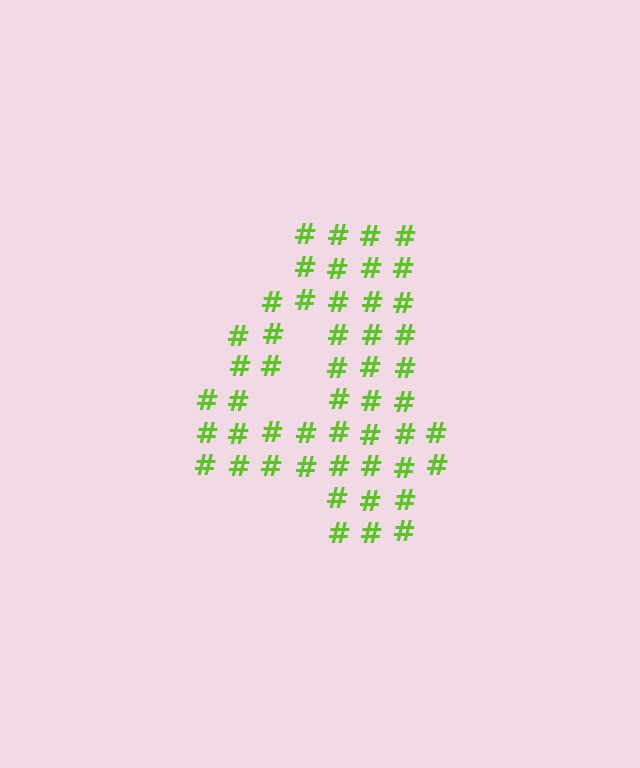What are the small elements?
The small elements are hash symbols.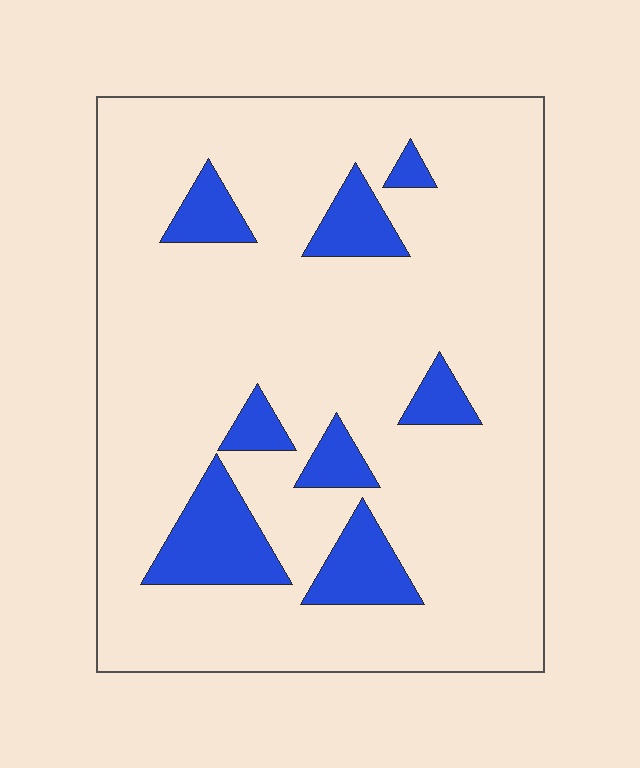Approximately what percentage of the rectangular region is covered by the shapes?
Approximately 15%.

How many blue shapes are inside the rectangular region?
8.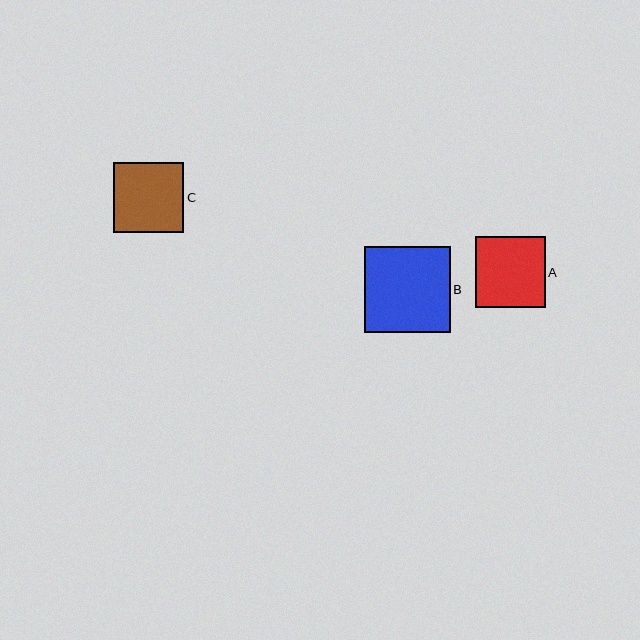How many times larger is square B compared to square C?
Square B is approximately 1.2 times the size of square C.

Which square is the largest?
Square B is the largest with a size of approximately 86 pixels.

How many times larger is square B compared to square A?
Square B is approximately 1.2 times the size of square A.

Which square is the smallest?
Square A is the smallest with a size of approximately 70 pixels.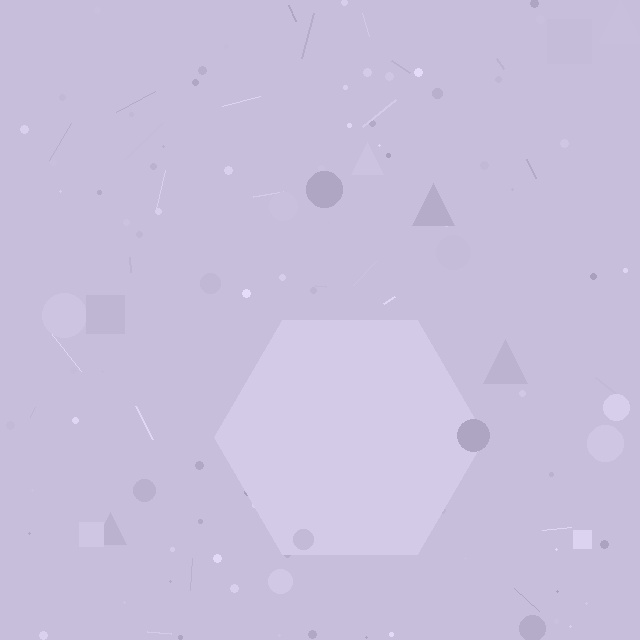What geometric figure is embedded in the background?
A hexagon is embedded in the background.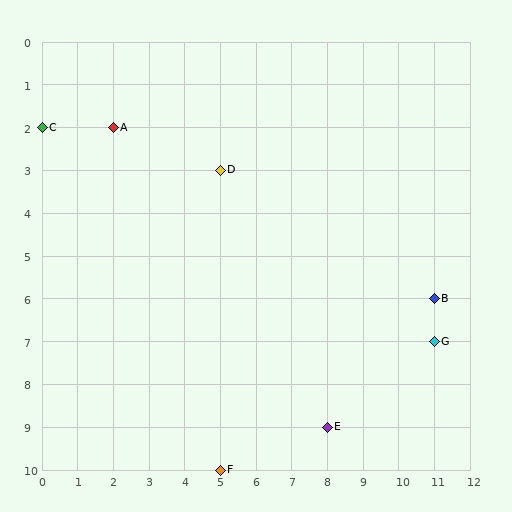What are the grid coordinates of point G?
Point G is at grid coordinates (11, 7).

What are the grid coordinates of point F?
Point F is at grid coordinates (5, 10).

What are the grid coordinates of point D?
Point D is at grid coordinates (5, 3).